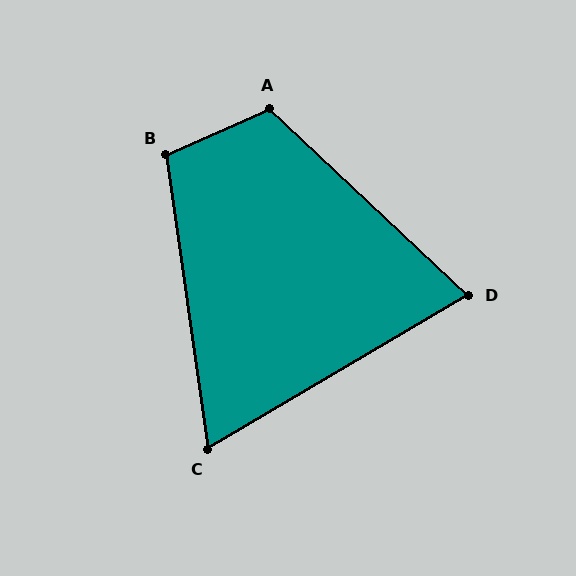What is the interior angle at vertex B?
Approximately 106 degrees (obtuse).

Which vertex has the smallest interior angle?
C, at approximately 68 degrees.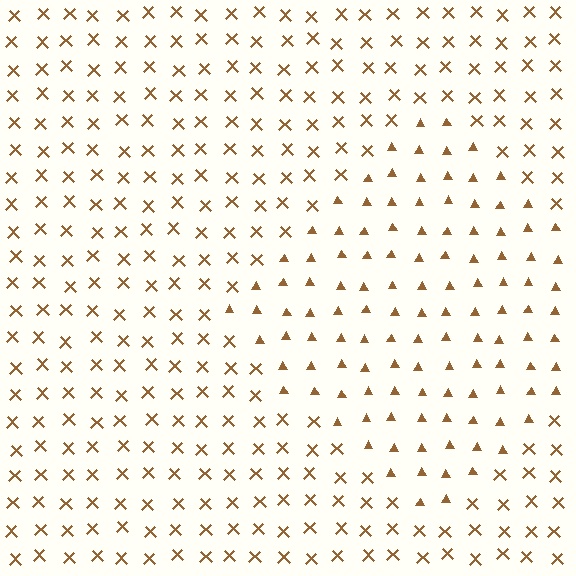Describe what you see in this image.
The image is filled with small brown elements arranged in a uniform grid. A diamond-shaped region contains triangles, while the surrounding area contains X marks. The boundary is defined purely by the change in element shape.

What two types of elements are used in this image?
The image uses triangles inside the diamond region and X marks outside it.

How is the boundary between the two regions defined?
The boundary is defined by a change in element shape: triangles inside vs. X marks outside. All elements share the same color and spacing.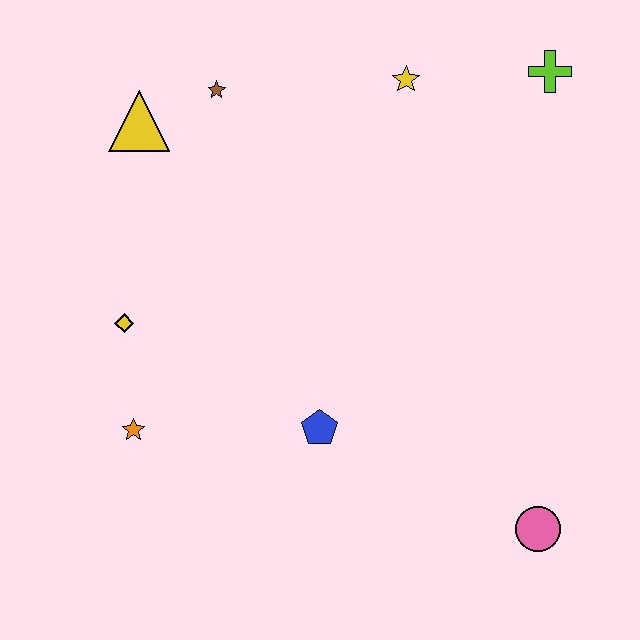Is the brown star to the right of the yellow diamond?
Yes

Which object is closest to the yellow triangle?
The brown star is closest to the yellow triangle.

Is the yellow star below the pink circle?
No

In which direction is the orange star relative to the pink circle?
The orange star is to the left of the pink circle.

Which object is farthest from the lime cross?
The orange star is farthest from the lime cross.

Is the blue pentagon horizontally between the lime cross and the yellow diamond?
Yes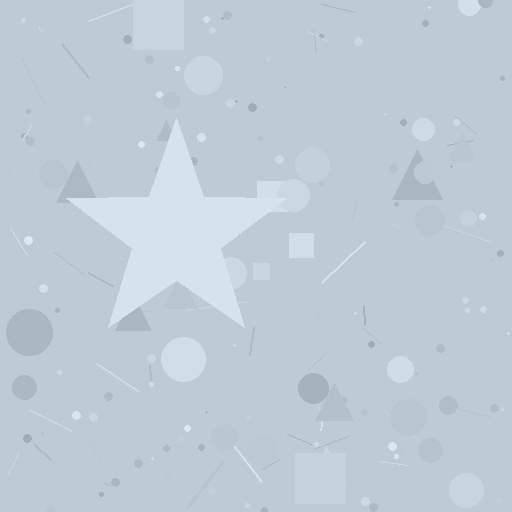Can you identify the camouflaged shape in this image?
The camouflaged shape is a star.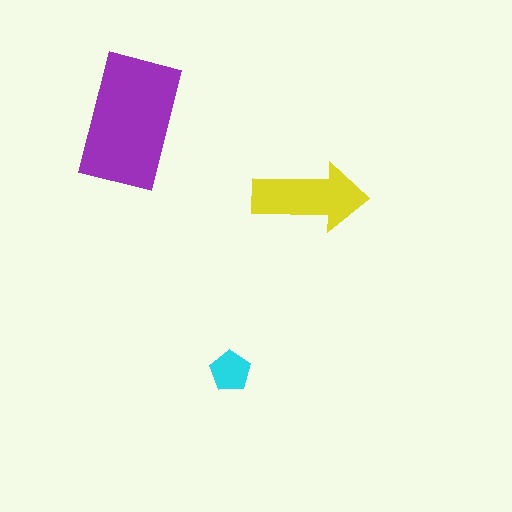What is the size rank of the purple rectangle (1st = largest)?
1st.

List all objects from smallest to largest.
The cyan pentagon, the yellow arrow, the purple rectangle.